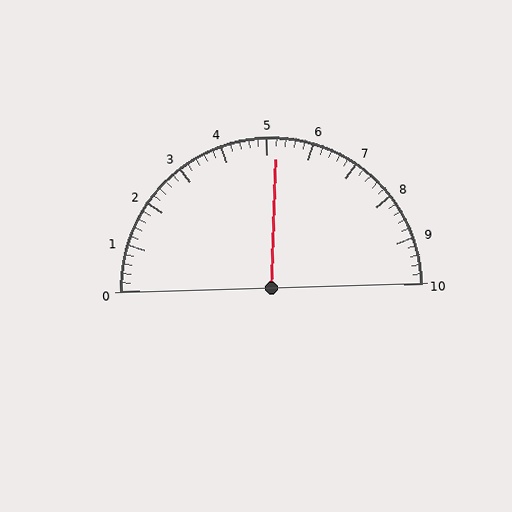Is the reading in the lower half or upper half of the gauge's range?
The reading is in the upper half of the range (0 to 10).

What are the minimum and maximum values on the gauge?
The gauge ranges from 0 to 10.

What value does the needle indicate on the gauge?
The needle indicates approximately 5.2.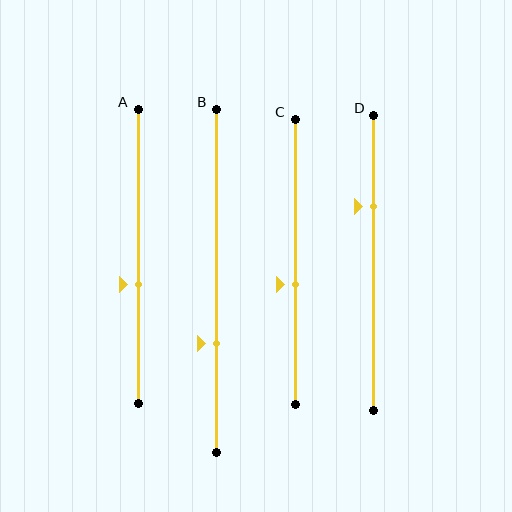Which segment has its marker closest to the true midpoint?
Segment C has its marker closest to the true midpoint.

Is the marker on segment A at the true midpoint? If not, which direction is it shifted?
No, the marker on segment A is shifted downward by about 9% of the segment length.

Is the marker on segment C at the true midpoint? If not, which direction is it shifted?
No, the marker on segment C is shifted downward by about 8% of the segment length.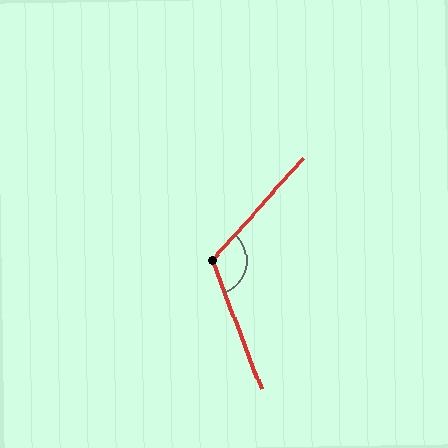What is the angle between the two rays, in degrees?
Approximately 117 degrees.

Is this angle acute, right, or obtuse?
It is obtuse.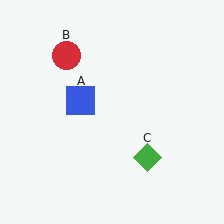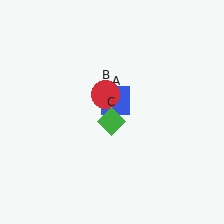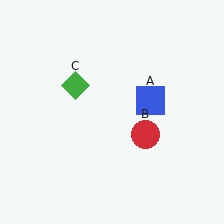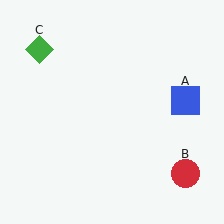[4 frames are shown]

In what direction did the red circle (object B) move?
The red circle (object B) moved down and to the right.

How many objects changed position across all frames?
3 objects changed position: blue square (object A), red circle (object B), green diamond (object C).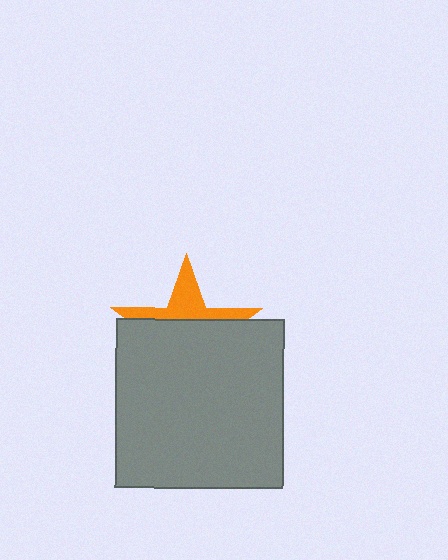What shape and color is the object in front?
The object in front is a gray square.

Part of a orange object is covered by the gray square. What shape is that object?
It is a star.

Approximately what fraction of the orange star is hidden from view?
Roughly 64% of the orange star is hidden behind the gray square.